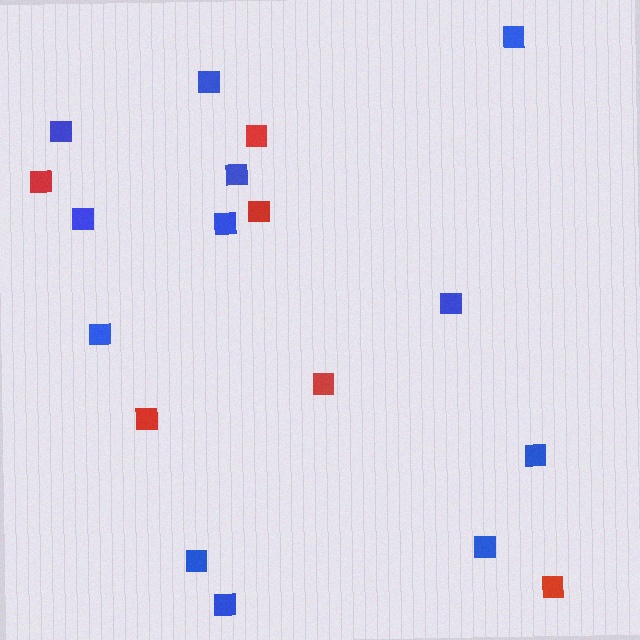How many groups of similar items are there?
There are 2 groups: one group of red squares (6) and one group of blue squares (12).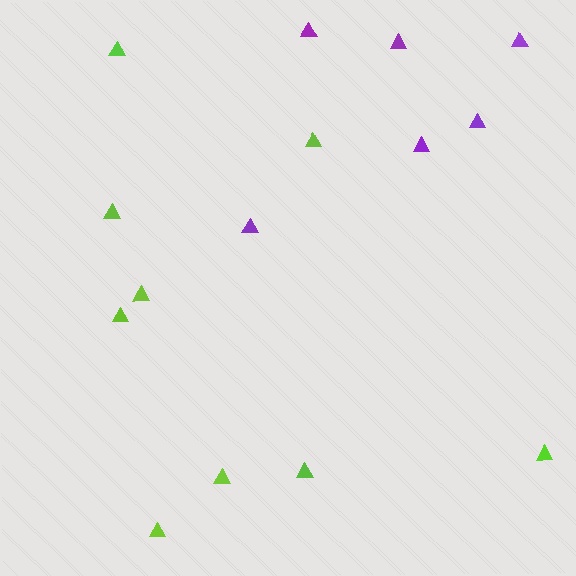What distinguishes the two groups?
There are 2 groups: one group of lime triangles (9) and one group of purple triangles (6).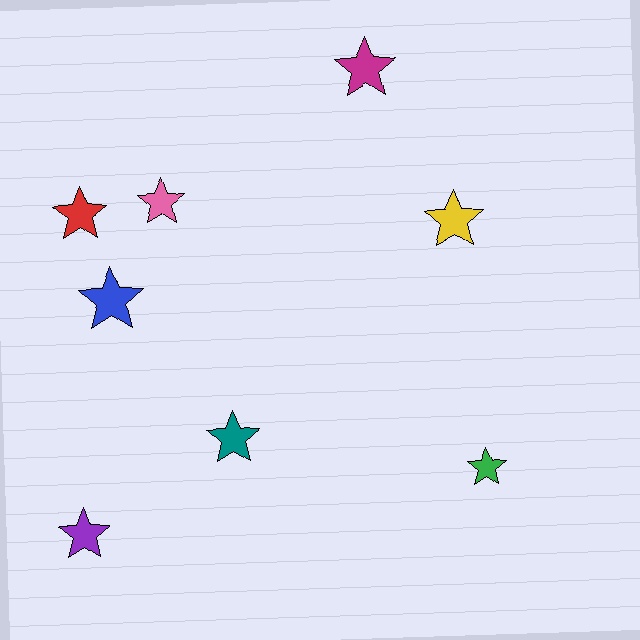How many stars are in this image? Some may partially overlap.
There are 8 stars.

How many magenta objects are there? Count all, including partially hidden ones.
There is 1 magenta object.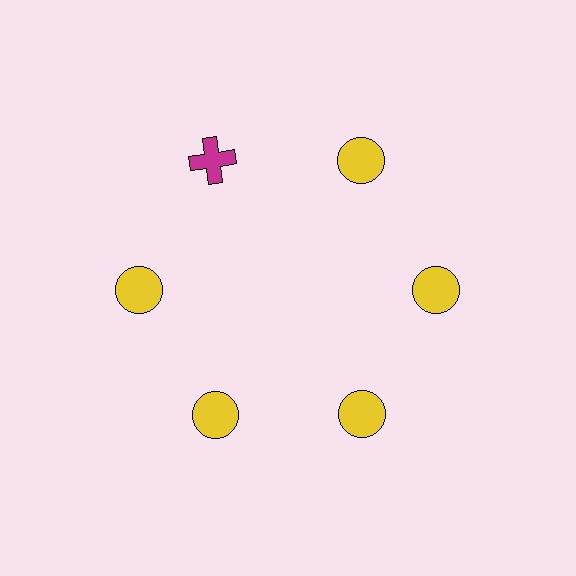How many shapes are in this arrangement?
There are 6 shapes arranged in a ring pattern.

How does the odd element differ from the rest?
It differs in both color (magenta instead of yellow) and shape (cross instead of circle).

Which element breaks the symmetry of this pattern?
The magenta cross at roughly the 11 o'clock position breaks the symmetry. All other shapes are yellow circles.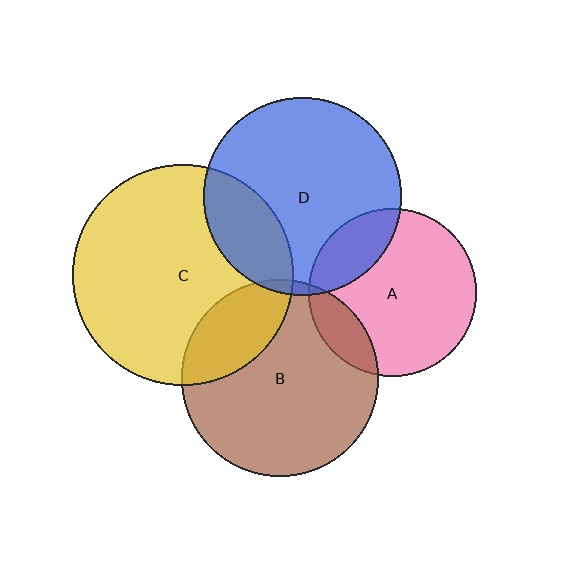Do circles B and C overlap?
Yes.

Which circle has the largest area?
Circle C (yellow).